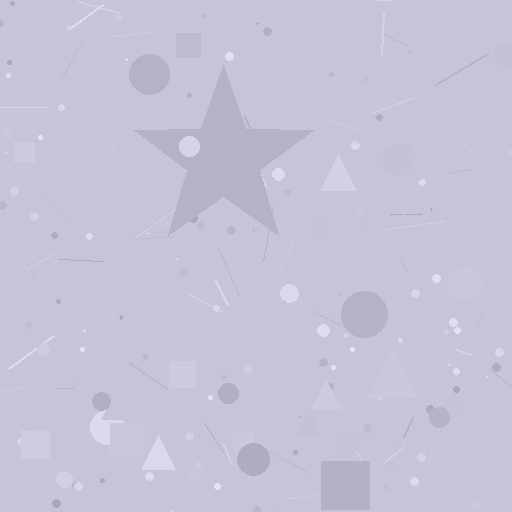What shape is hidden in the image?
A star is hidden in the image.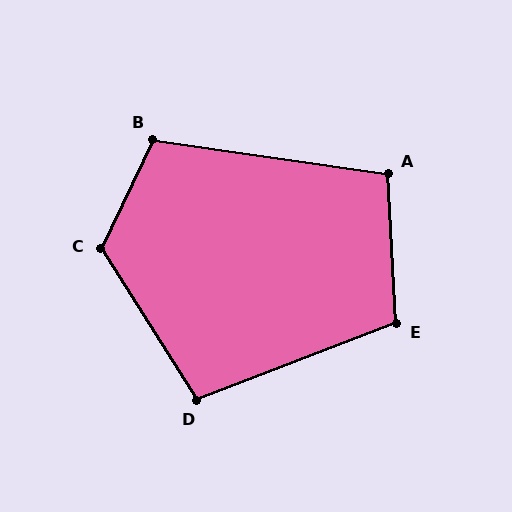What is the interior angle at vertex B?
Approximately 107 degrees (obtuse).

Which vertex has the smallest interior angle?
D, at approximately 101 degrees.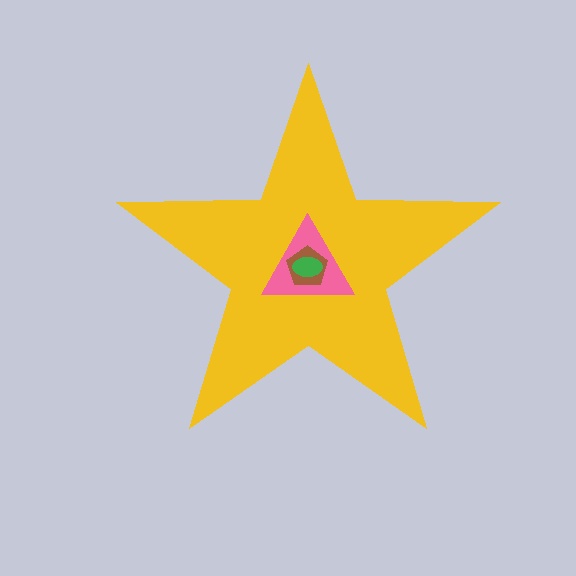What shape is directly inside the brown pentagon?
The green ellipse.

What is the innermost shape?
The green ellipse.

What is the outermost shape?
The yellow star.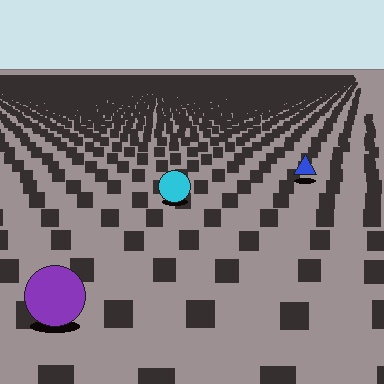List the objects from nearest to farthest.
From nearest to farthest: the purple circle, the cyan circle, the blue triangle.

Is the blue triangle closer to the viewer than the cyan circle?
No. The cyan circle is closer — you can tell from the texture gradient: the ground texture is coarser near it.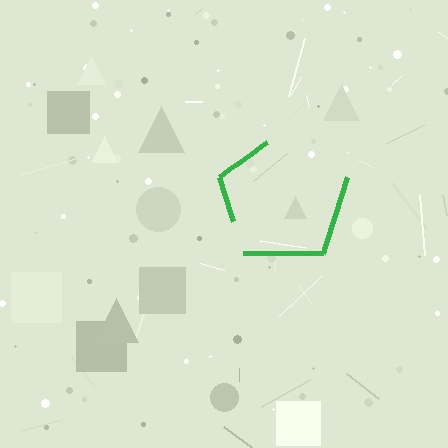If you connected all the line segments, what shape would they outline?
They would outline a pentagon.